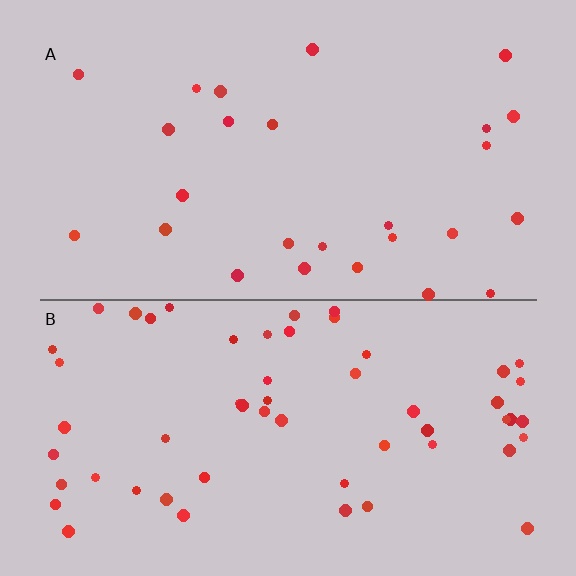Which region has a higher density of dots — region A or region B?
B (the bottom).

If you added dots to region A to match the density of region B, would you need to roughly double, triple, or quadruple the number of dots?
Approximately double.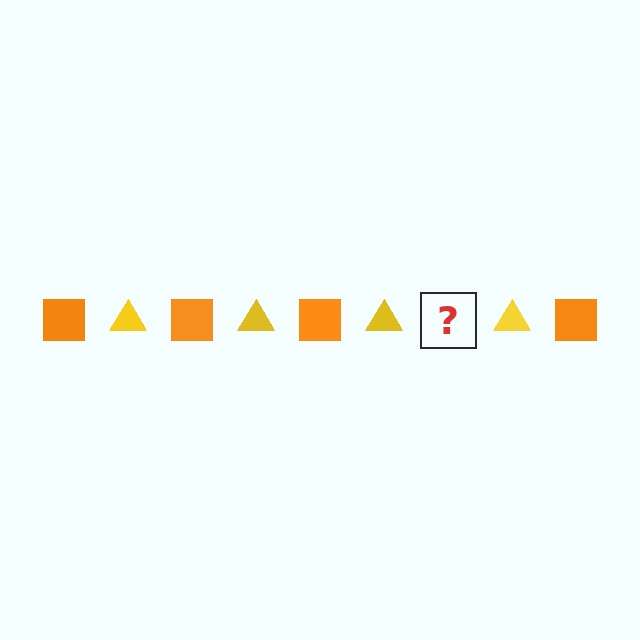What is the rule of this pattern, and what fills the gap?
The rule is that the pattern alternates between orange square and yellow triangle. The gap should be filled with an orange square.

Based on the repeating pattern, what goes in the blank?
The blank should be an orange square.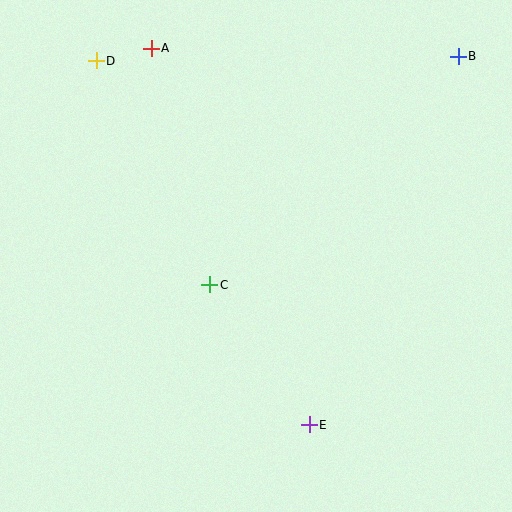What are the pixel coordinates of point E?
Point E is at (309, 425).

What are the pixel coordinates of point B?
Point B is at (458, 56).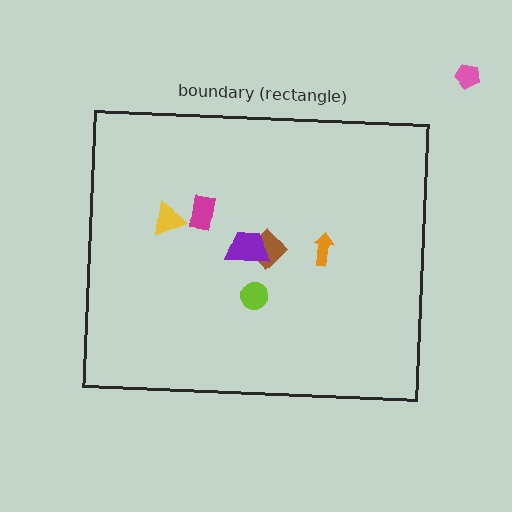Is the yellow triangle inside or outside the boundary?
Inside.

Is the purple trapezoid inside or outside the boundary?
Inside.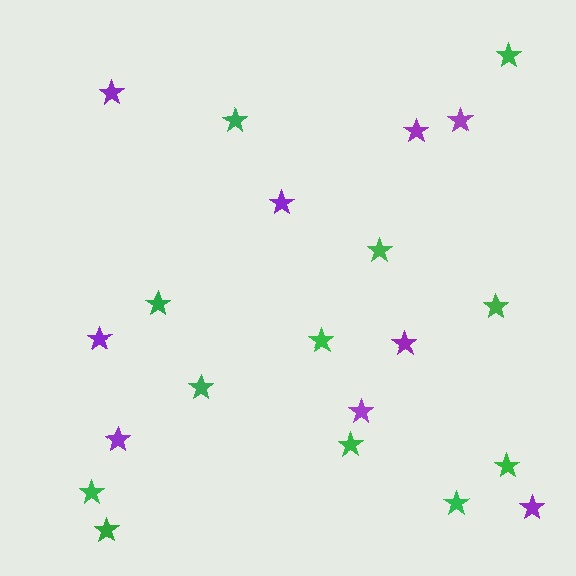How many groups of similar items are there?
There are 2 groups: one group of green stars (12) and one group of purple stars (9).